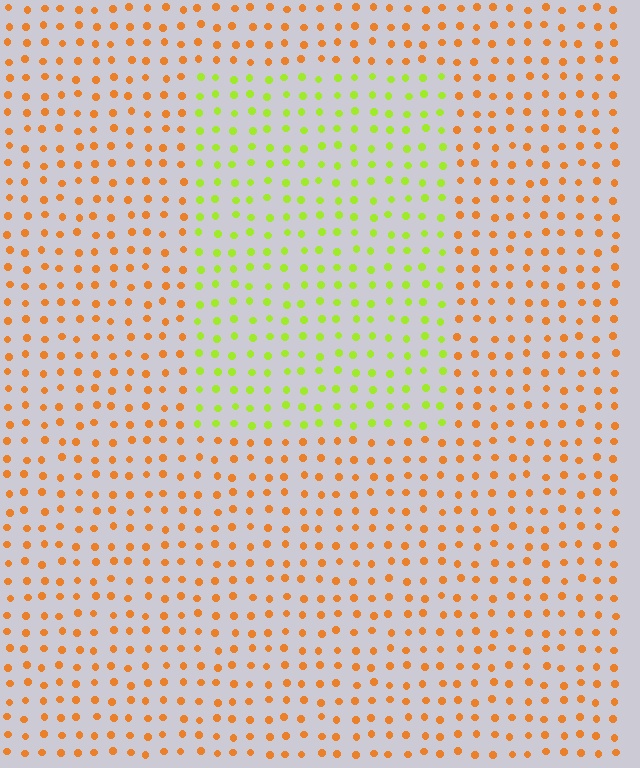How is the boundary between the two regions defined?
The boundary is defined purely by a slight shift in hue (about 56 degrees). Spacing, size, and orientation are identical on both sides.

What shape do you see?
I see a rectangle.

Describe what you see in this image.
The image is filled with small orange elements in a uniform arrangement. A rectangle-shaped region is visible where the elements are tinted to a slightly different hue, forming a subtle color boundary.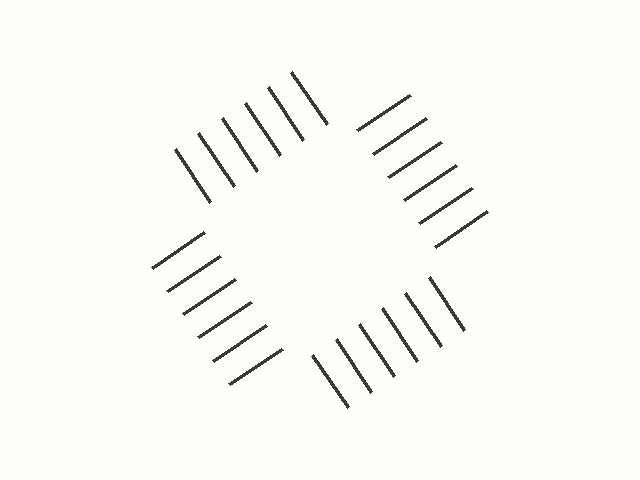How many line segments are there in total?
24 — 6 along each of the 4 edges.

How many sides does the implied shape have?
4 sides — the line-ends trace a square.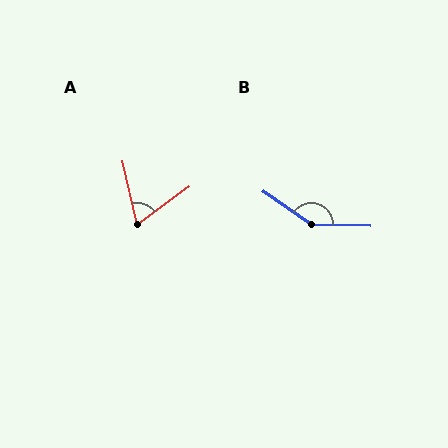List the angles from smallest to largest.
A (66°), B (147°).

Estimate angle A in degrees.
Approximately 66 degrees.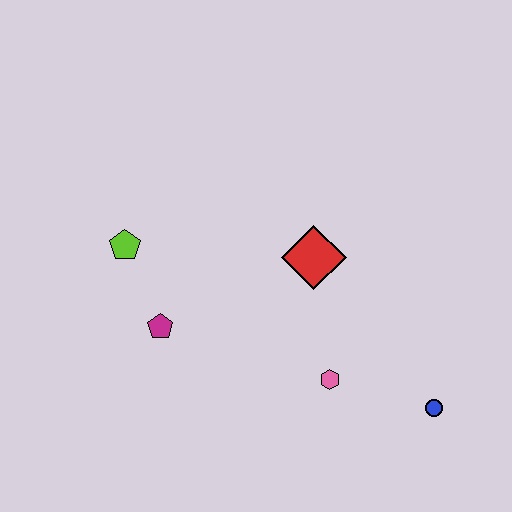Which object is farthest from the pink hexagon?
The lime pentagon is farthest from the pink hexagon.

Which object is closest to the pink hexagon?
The blue circle is closest to the pink hexagon.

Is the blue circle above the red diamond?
No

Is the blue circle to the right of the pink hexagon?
Yes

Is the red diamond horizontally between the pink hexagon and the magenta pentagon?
Yes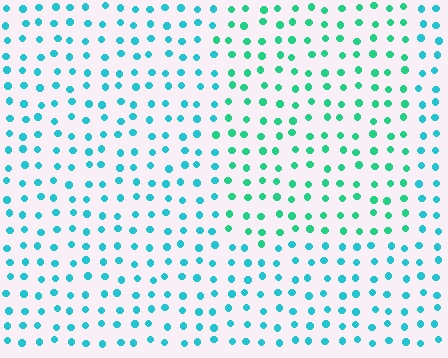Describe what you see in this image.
The image is filled with small cyan elements in a uniform arrangement. A rectangle-shaped region is visible where the elements are tinted to a slightly different hue, forming a subtle color boundary.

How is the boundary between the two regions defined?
The boundary is defined purely by a slight shift in hue (about 30 degrees). Spacing, size, and orientation are identical on both sides.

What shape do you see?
I see a rectangle.